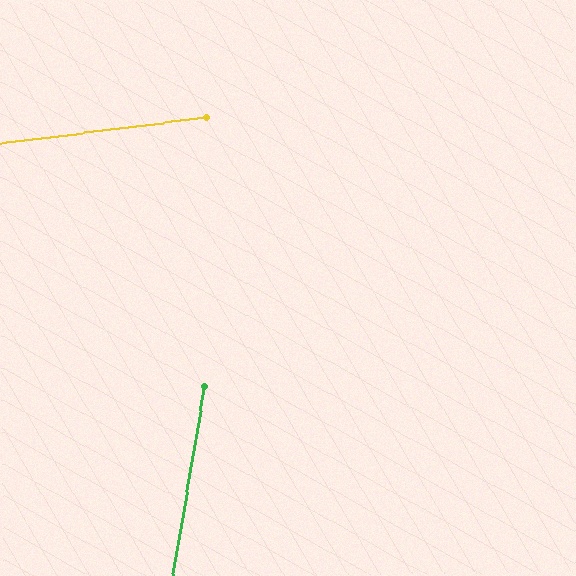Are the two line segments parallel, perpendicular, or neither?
Neither parallel nor perpendicular — they differ by about 73°.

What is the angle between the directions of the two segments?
Approximately 73 degrees.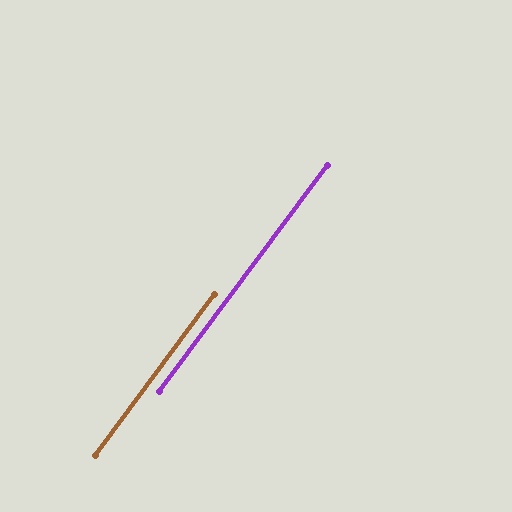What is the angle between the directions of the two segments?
Approximately 0 degrees.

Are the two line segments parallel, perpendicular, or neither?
Parallel — their directions differ by only 0.3°.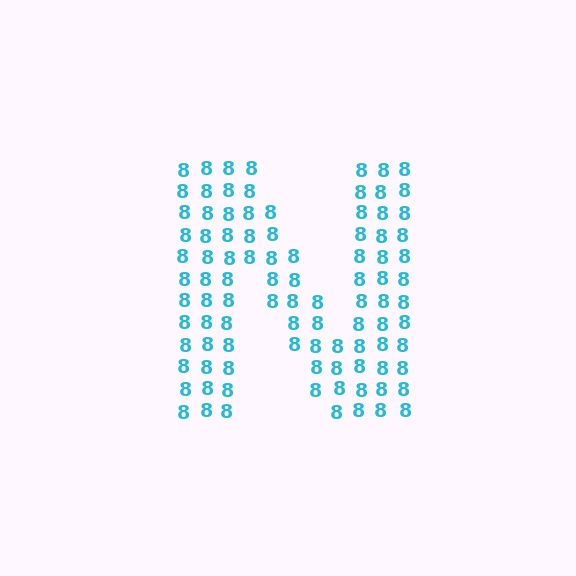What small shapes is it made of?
It is made of small digit 8's.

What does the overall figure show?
The overall figure shows the letter N.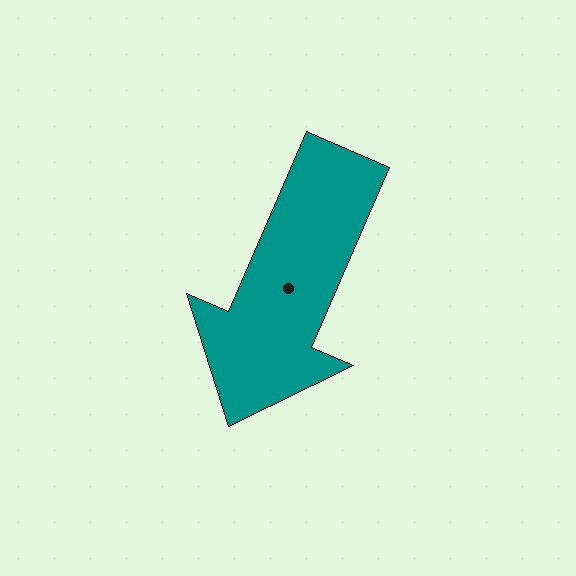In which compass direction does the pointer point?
Southwest.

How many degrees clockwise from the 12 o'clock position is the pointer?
Approximately 203 degrees.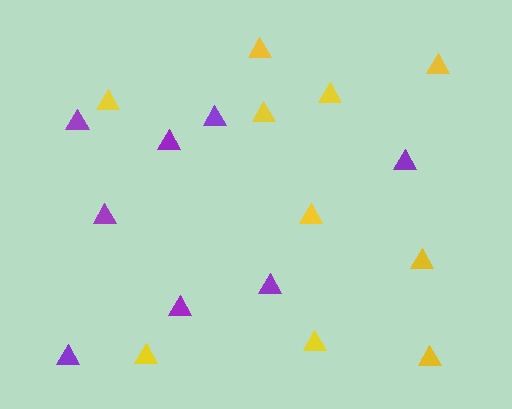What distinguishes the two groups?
There are 2 groups: one group of yellow triangles (10) and one group of purple triangles (8).